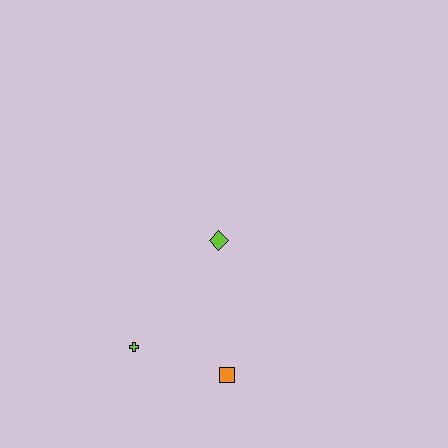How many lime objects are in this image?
There are 2 lime objects.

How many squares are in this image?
There is 1 square.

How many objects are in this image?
There are 3 objects.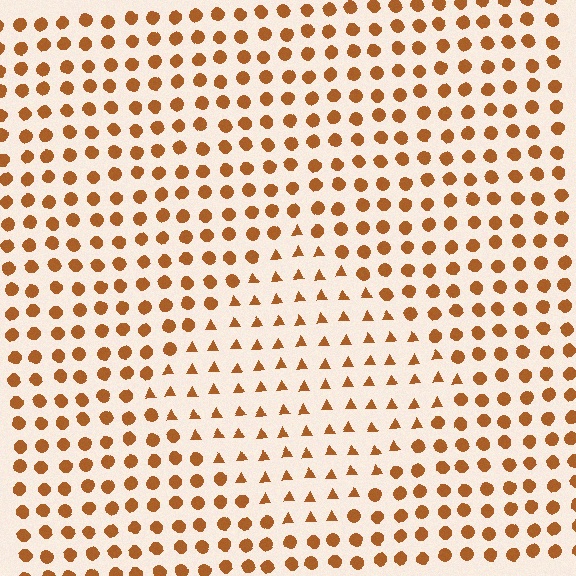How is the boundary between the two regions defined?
The boundary is defined by a change in element shape: triangles inside vs. circles outside. All elements share the same color and spacing.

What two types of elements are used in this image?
The image uses triangles inside the diamond region and circles outside it.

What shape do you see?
I see a diamond.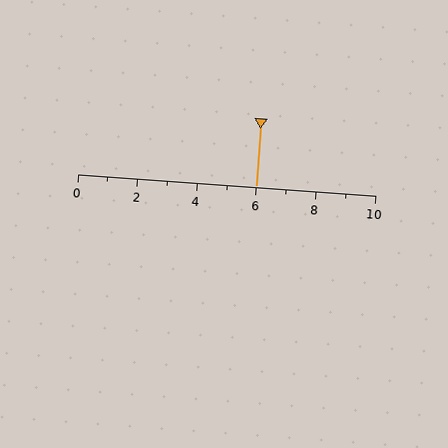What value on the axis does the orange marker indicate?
The marker indicates approximately 6.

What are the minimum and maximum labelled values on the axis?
The axis runs from 0 to 10.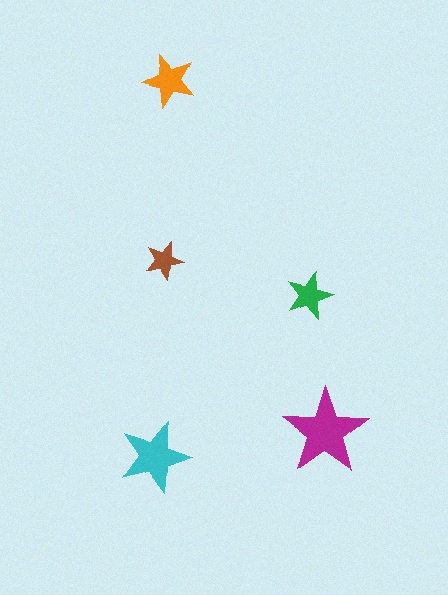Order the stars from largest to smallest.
the magenta one, the cyan one, the orange one, the green one, the brown one.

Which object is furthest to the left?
The cyan star is leftmost.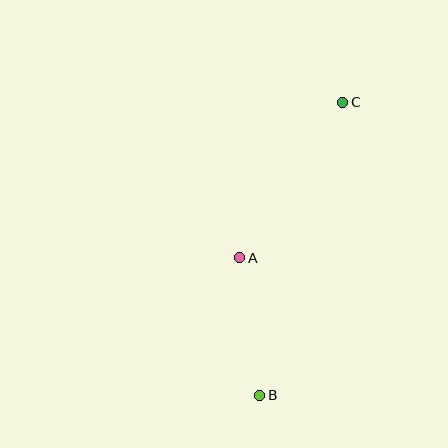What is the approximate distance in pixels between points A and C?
The distance between A and C is approximately 187 pixels.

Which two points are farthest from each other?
Points B and C are farthest from each other.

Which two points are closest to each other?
Points A and B are closest to each other.